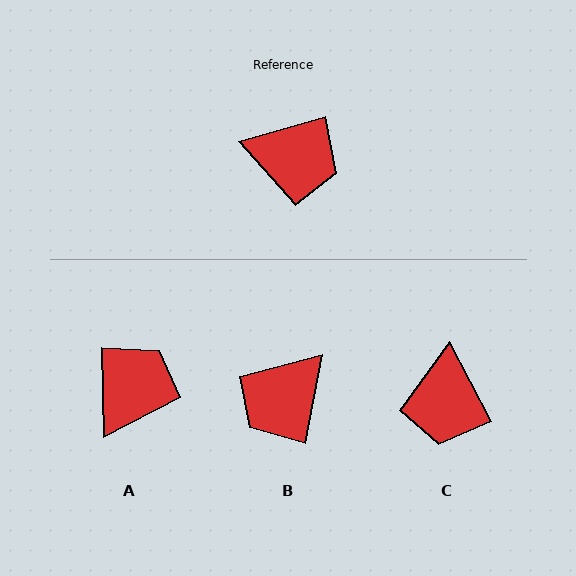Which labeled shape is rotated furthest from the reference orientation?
B, about 117 degrees away.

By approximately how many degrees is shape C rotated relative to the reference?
Approximately 78 degrees clockwise.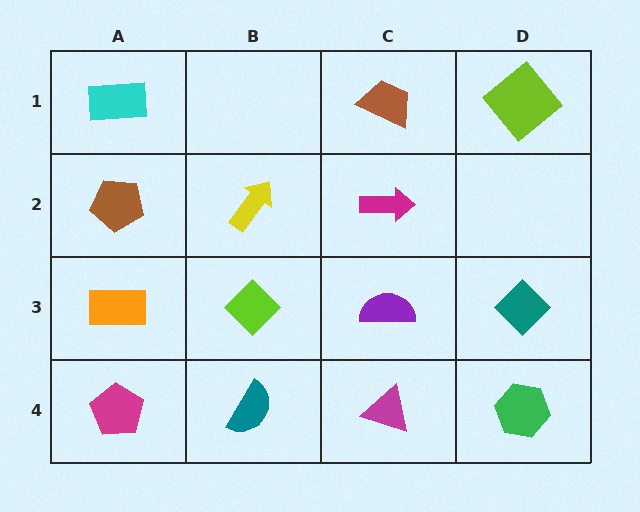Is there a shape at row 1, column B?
No, that cell is empty.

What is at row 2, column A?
A brown pentagon.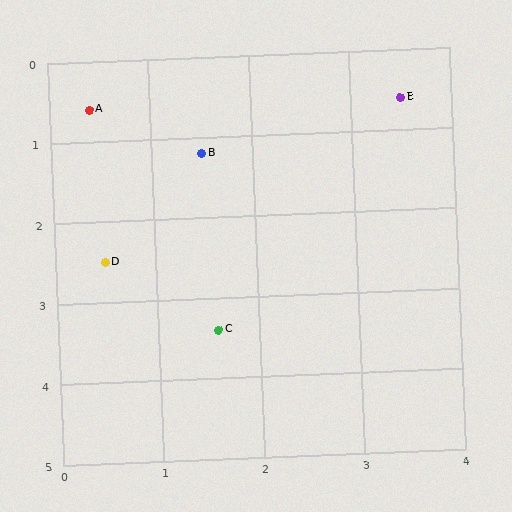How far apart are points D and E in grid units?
Points D and E are about 3.6 grid units apart.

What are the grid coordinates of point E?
Point E is at approximately (3.5, 0.6).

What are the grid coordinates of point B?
Point B is at approximately (1.5, 1.2).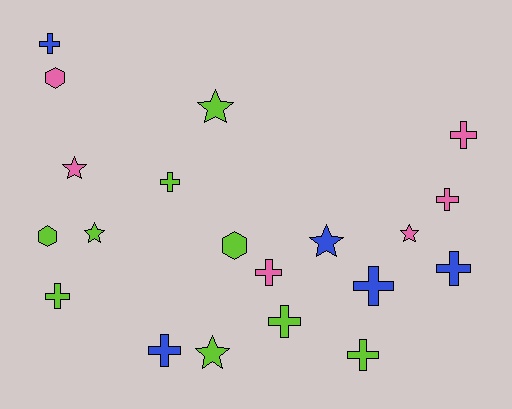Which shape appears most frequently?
Cross, with 11 objects.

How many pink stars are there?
There are 2 pink stars.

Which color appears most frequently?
Lime, with 9 objects.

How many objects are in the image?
There are 20 objects.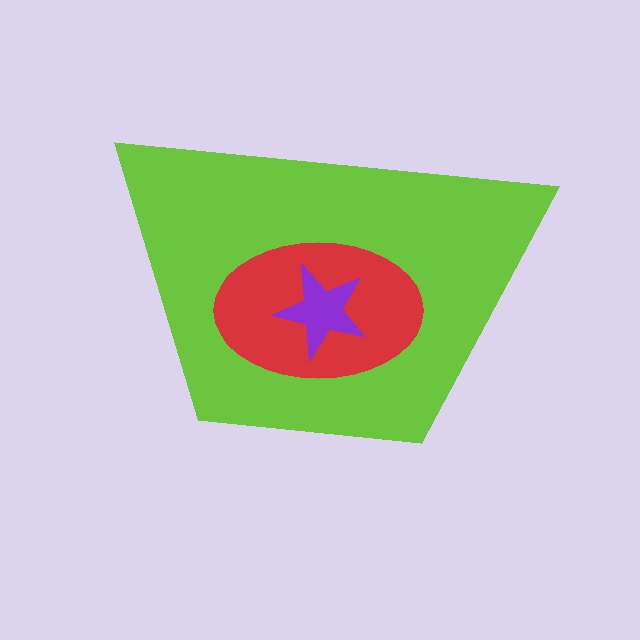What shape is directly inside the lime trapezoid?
The red ellipse.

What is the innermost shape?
The purple star.